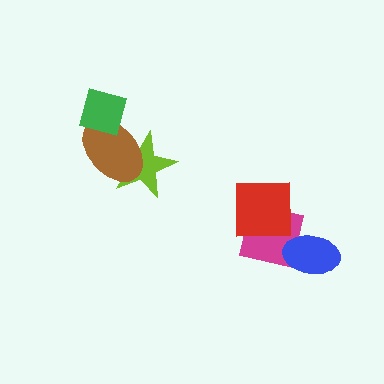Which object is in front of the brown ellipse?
The green diamond is in front of the brown ellipse.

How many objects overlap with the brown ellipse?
2 objects overlap with the brown ellipse.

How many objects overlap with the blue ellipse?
1 object overlaps with the blue ellipse.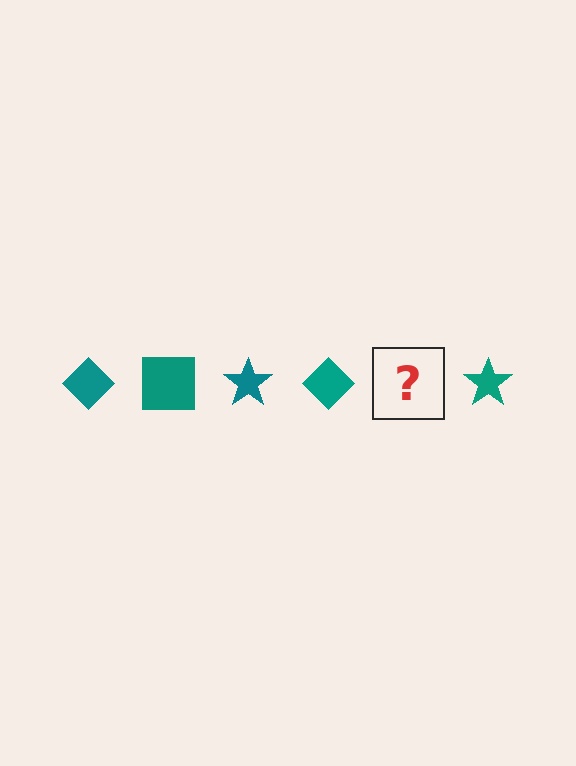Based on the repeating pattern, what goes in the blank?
The blank should be a teal square.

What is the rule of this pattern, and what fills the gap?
The rule is that the pattern cycles through diamond, square, star shapes in teal. The gap should be filled with a teal square.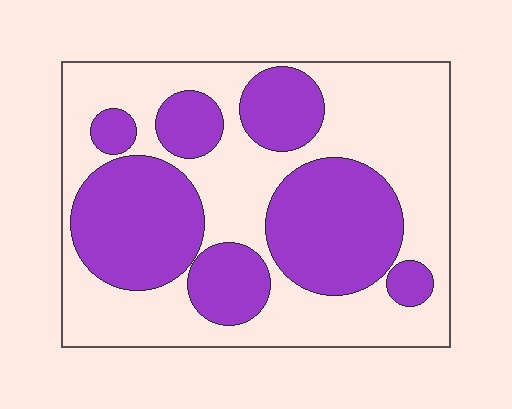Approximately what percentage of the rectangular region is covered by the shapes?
Approximately 45%.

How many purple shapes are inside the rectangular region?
7.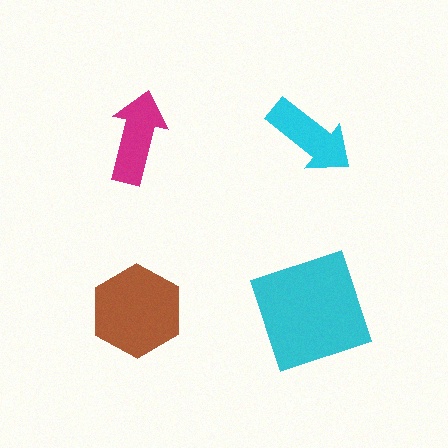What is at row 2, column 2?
A cyan square.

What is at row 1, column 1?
A magenta arrow.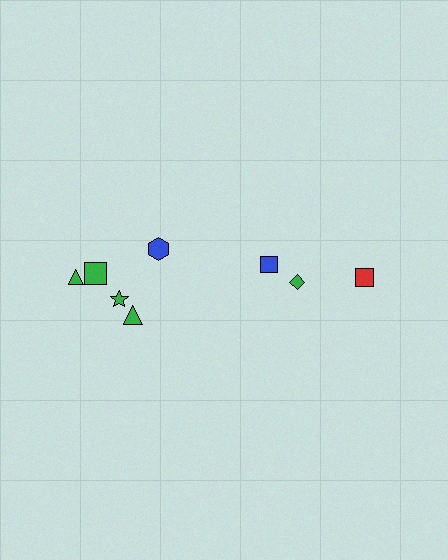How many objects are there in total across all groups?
There are 8 objects.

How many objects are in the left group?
There are 5 objects.